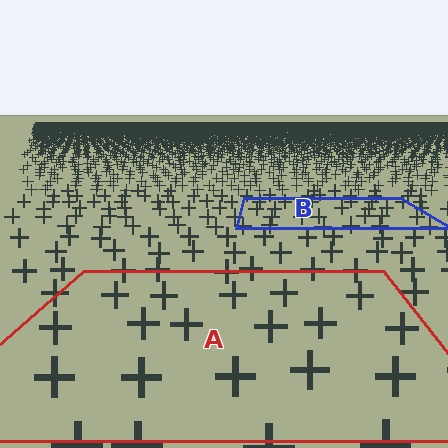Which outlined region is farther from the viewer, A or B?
Region B is farther from the viewer — the texture elements inside it appear smaller and more densely packed.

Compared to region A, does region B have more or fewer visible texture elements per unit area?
Region B has more texture elements per unit area — they are packed more densely because it is farther away.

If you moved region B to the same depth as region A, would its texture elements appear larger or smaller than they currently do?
They would appear larger. At a closer depth, the same texture elements are projected at a bigger on-screen size.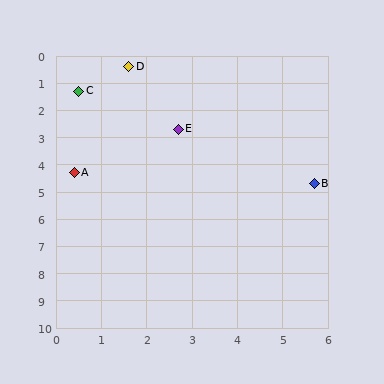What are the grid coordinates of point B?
Point B is at approximately (5.7, 4.7).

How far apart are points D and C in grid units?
Points D and C are about 1.4 grid units apart.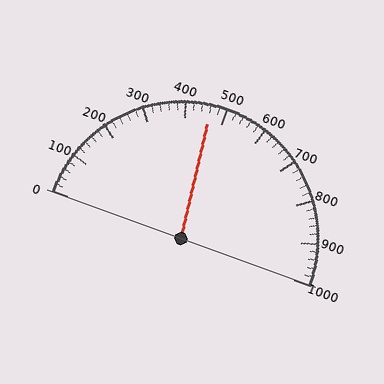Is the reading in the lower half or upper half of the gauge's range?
The reading is in the lower half of the range (0 to 1000).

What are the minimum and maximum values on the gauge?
The gauge ranges from 0 to 1000.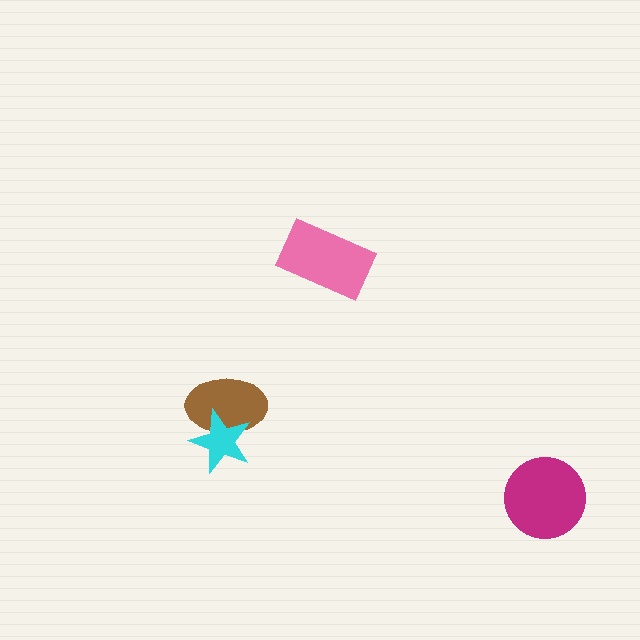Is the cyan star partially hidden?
No, no other shape covers it.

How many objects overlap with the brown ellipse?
1 object overlaps with the brown ellipse.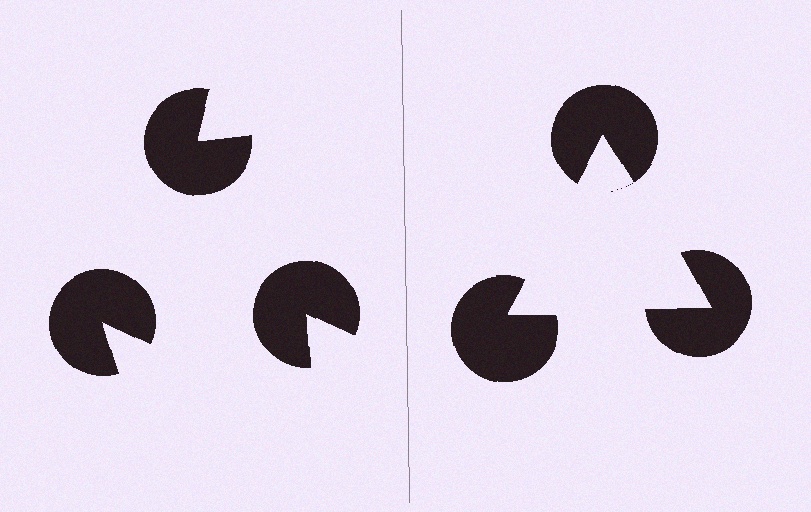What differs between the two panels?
The pac-man discs are positioned identically on both sides; only the wedge orientations differ. On the right they align to a triangle; on the left they are misaligned.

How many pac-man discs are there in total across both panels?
6 — 3 on each side.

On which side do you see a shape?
An illusory triangle appears on the right side. On the left side the wedge cuts are rotated, so no coherent shape forms.